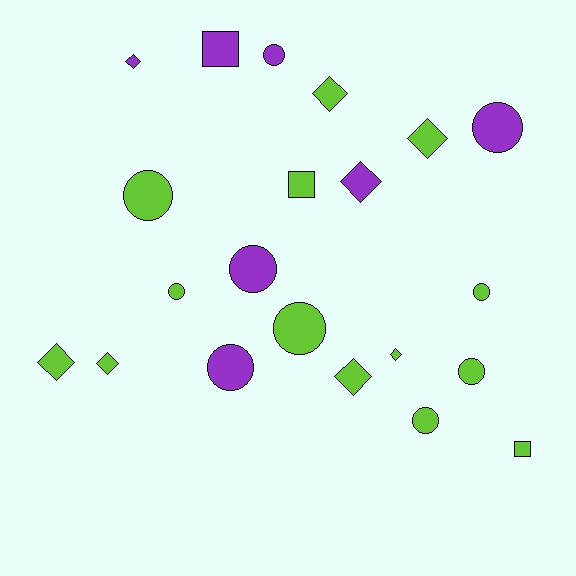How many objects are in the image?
There are 21 objects.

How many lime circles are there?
There are 6 lime circles.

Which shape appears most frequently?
Circle, with 10 objects.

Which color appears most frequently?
Lime, with 14 objects.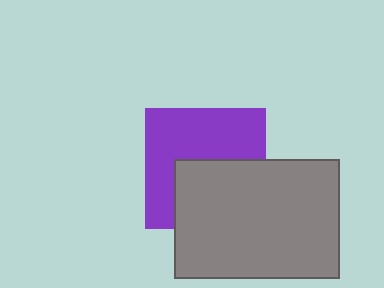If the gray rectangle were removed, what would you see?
You would see the complete purple square.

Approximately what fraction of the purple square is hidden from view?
Roughly 44% of the purple square is hidden behind the gray rectangle.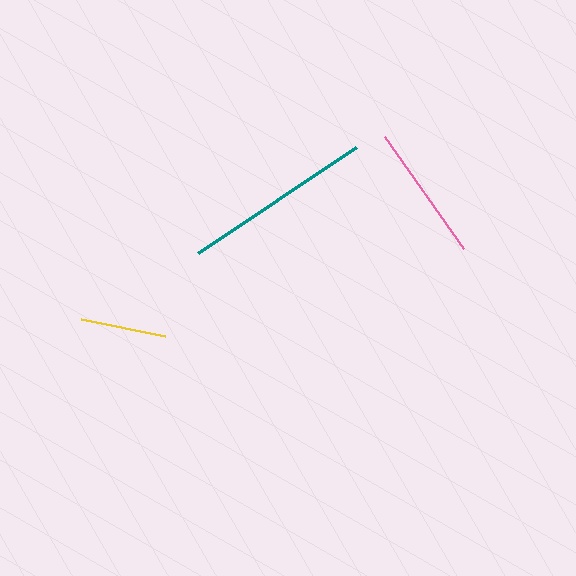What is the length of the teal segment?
The teal segment is approximately 190 pixels long.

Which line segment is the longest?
The teal line is the longest at approximately 190 pixels.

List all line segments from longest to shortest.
From longest to shortest: teal, pink, yellow.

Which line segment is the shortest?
The yellow line is the shortest at approximately 86 pixels.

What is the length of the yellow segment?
The yellow segment is approximately 86 pixels long.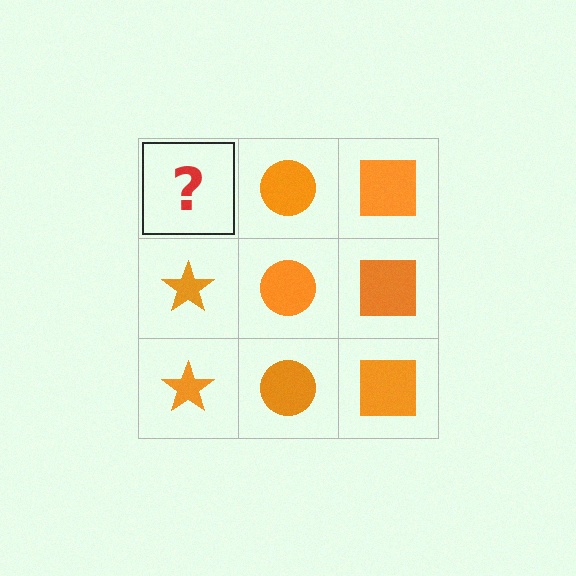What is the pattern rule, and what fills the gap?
The rule is that each column has a consistent shape. The gap should be filled with an orange star.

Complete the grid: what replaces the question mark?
The question mark should be replaced with an orange star.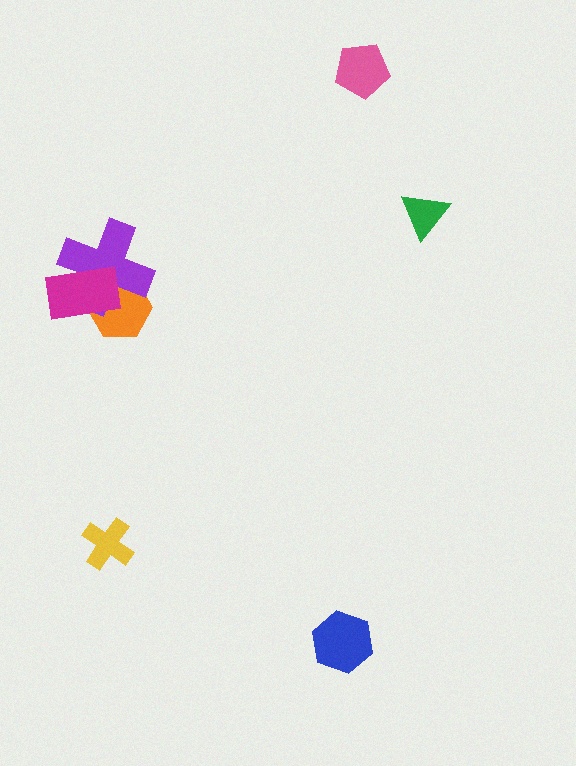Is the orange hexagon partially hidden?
Yes, it is partially covered by another shape.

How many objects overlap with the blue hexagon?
0 objects overlap with the blue hexagon.